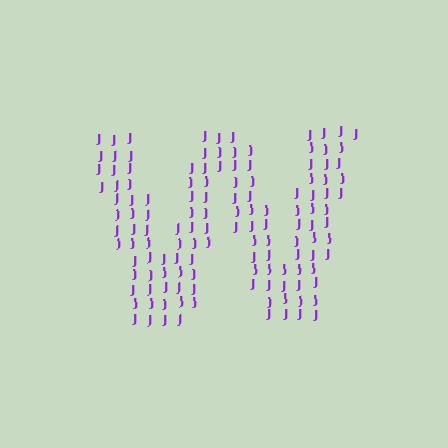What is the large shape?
The large shape is the letter W.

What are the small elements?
The small elements are letter J's.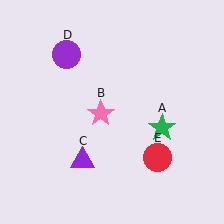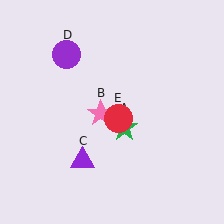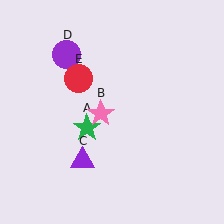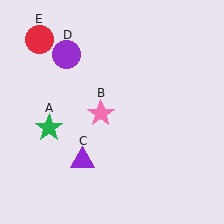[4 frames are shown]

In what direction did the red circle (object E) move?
The red circle (object E) moved up and to the left.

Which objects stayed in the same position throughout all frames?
Pink star (object B) and purple triangle (object C) and purple circle (object D) remained stationary.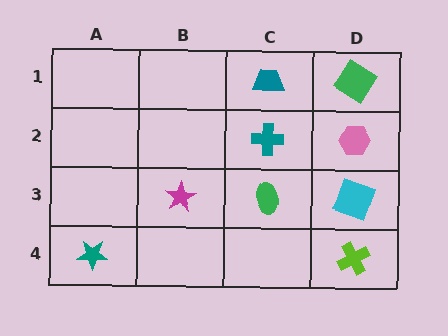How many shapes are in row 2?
2 shapes.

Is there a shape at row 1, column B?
No, that cell is empty.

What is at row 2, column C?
A teal cross.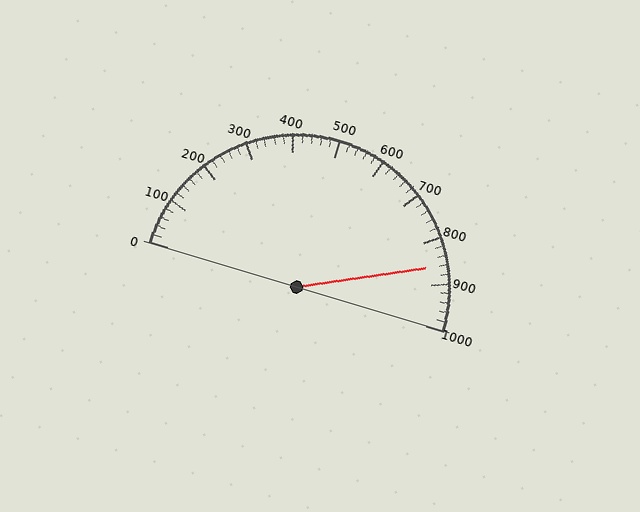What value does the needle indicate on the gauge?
The needle indicates approximately 860.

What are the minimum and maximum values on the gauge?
The gauge ranges from 0 to 1000.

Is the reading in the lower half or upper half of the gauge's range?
The reading is in the upper half of the range (0 to 1000).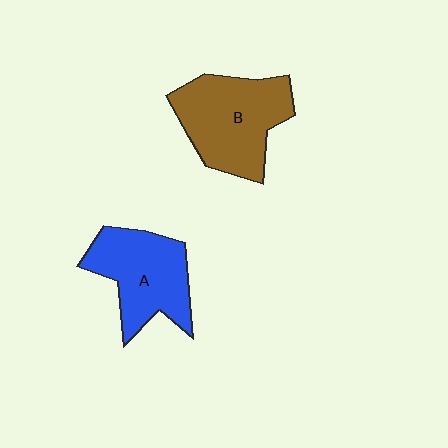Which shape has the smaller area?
Shape A (blue).